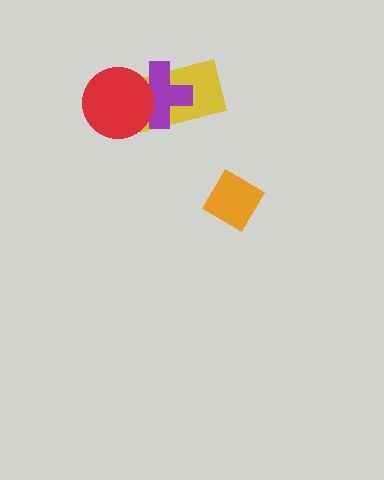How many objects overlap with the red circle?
2 objects overlap with the red circle.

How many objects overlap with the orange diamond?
0 objects overlap with the orange diamond.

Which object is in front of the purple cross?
The red circle is in front of the purple cross.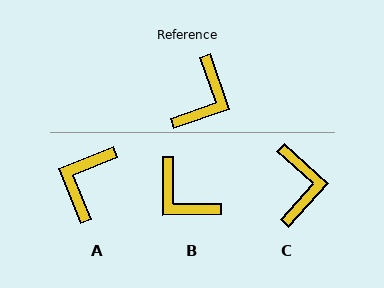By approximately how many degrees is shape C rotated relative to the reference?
Approximately 29 degrees counter-clockwise.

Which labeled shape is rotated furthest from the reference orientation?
A, about 177 degrees away.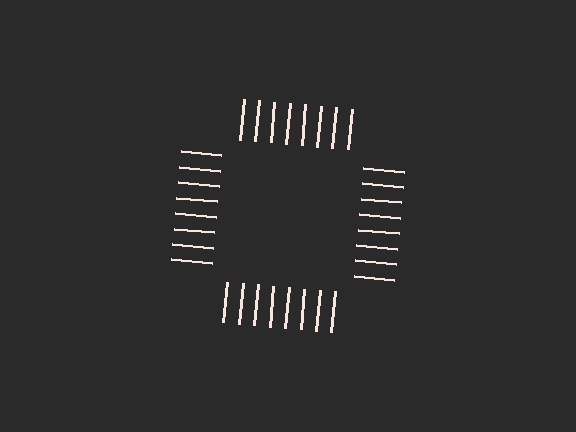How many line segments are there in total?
32 — 8 along each of the 4 edges.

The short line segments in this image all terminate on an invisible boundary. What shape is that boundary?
An illusory square — the line segments terminate on its edges but no continuous stroke is drawn.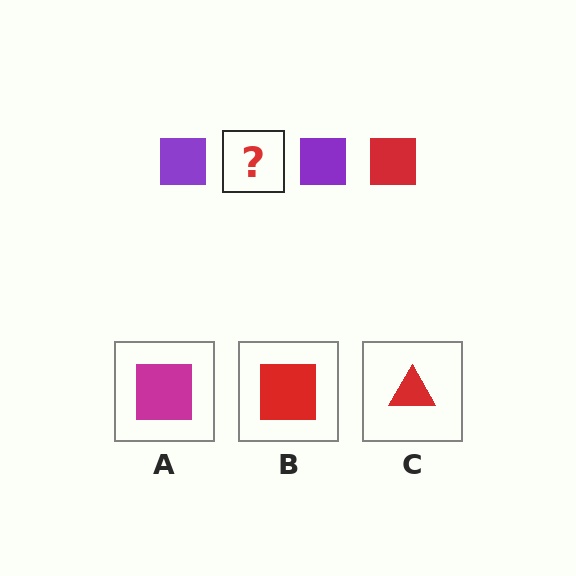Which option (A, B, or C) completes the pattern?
B.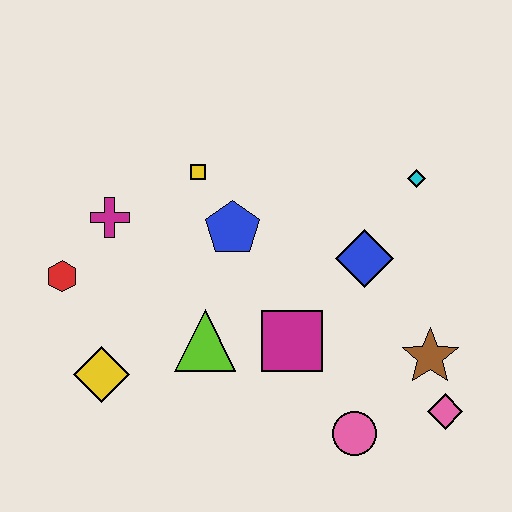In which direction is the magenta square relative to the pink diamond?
The magenta square is to the left of the pink diamond.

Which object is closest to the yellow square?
The blue pentagon is closest to the yellow square.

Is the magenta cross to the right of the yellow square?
No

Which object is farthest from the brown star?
The red hexagon is farthest from the brown star.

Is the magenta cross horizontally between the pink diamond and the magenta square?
No